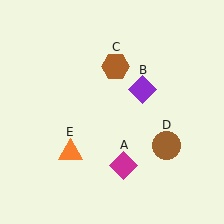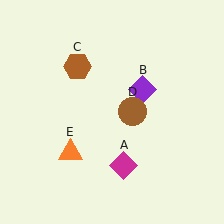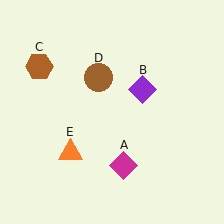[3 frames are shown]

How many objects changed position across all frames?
2 objects changed position: brown hexagon (object C), brown circle (object D).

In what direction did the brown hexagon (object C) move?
The brown hexagon (object C) moved left.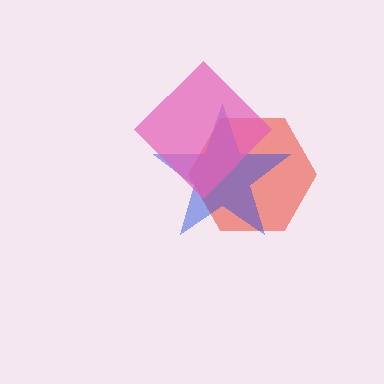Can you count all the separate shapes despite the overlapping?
Yes, there are 3 separate shapes.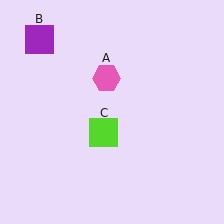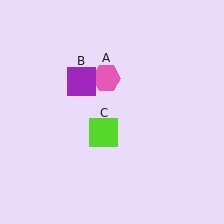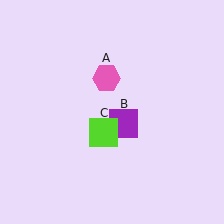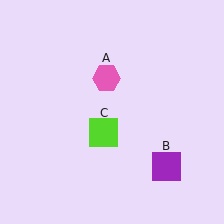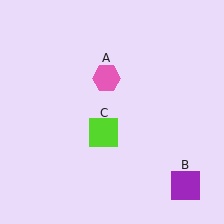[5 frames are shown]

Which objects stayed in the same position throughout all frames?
Pink hexagon (object A) and lime square (object C) remained stationary.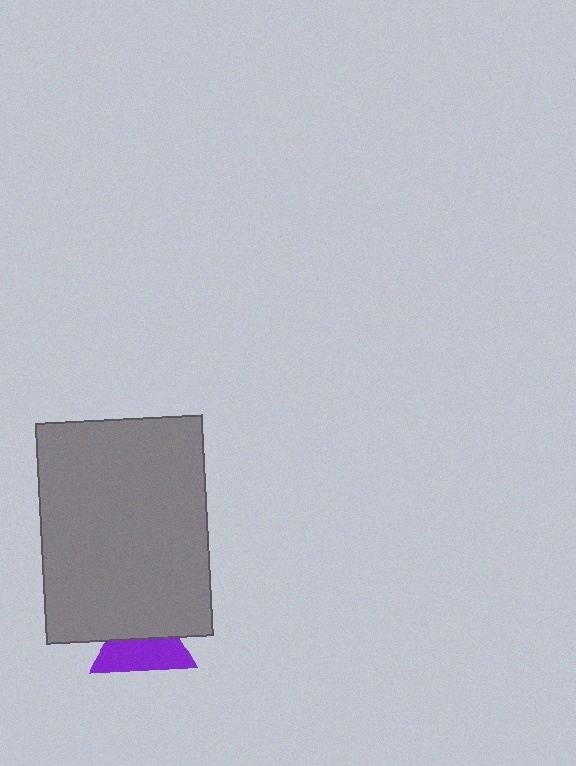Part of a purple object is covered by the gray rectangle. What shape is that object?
It is a triangle.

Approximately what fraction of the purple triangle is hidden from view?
Roughly 44% of the purple triangle is hidden behind the gray rectangle.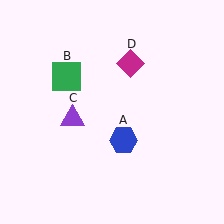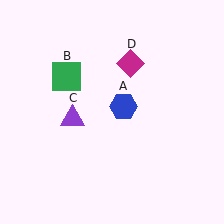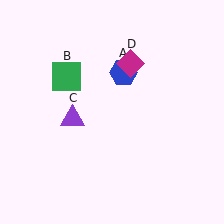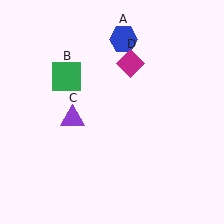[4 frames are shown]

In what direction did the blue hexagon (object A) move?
The blue hexagon (object A) moved up.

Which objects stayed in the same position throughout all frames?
Green square (object B) and purple triangle (object C) and magenta diamond (object D) remained stationary.